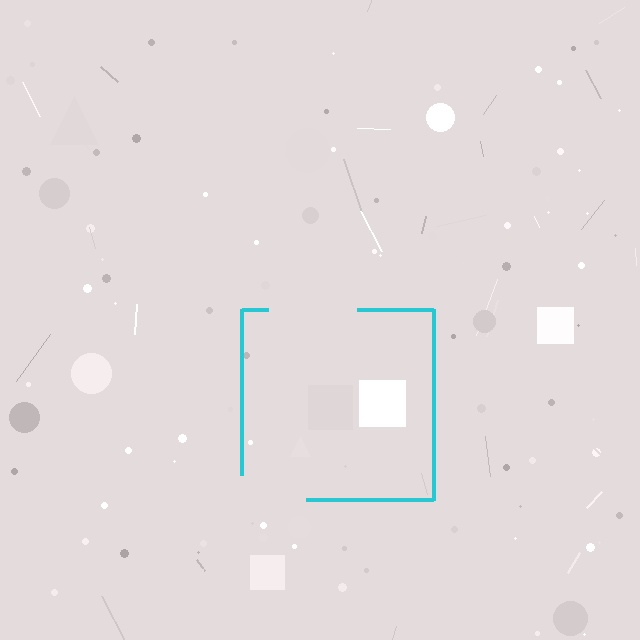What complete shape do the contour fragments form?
The contour fragments form a square.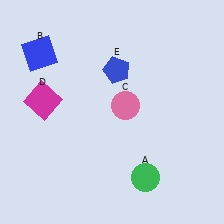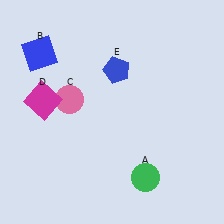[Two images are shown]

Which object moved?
The pink circle (C) moved left.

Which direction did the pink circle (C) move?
The pink circle (C) moved left.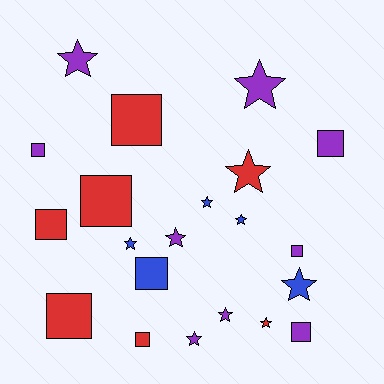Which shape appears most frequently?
Star, with 11 objects.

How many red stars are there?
There are 2 red stars.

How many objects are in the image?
There are 21 objects.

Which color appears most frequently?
Purple, with 9 objects.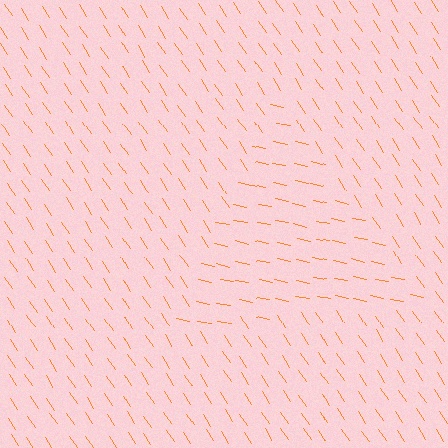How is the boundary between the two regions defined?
The boundary is defined purely by a change in line orientation (approximately 45 degrees difference). All lines are the same color and thickness.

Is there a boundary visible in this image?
Yes, there is a texture boundary formed by a change in line orientation.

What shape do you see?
I see a triangle.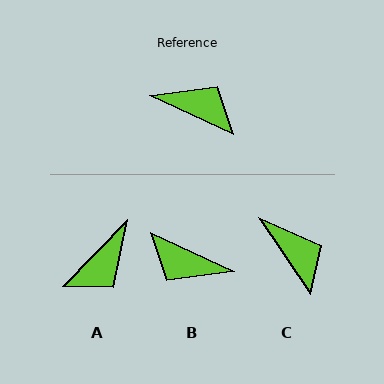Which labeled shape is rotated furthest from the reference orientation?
B, about 180 degrees away.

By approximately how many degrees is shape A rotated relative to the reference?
Approximately 109 degrees clockwise.